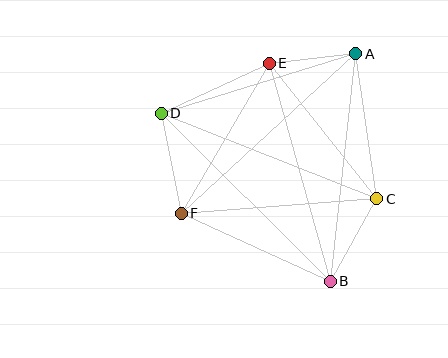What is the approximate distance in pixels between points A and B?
The distance between A and B is approximately 229 pixels.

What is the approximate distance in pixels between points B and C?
The distance between B and C is approximately 95 pixels.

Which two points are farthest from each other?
Points B and D are farthest from each other.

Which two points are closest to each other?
Points A and E are closest to each other.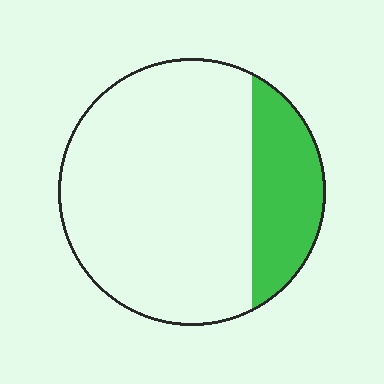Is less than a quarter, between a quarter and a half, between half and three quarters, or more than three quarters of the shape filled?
Less than a quarter.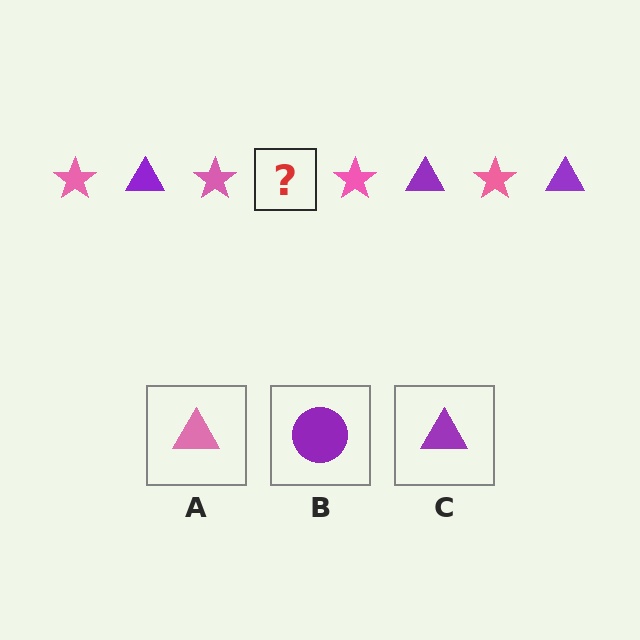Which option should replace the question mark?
Option C.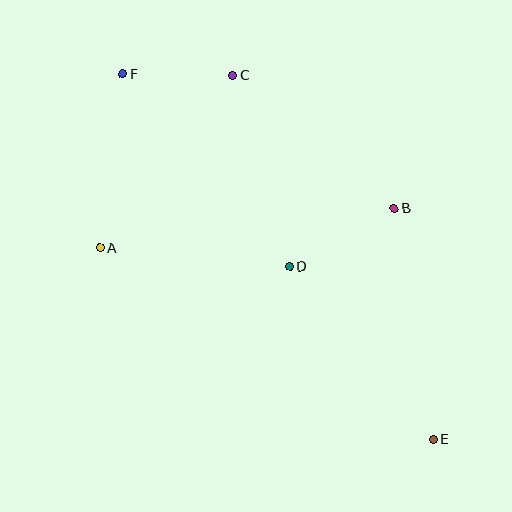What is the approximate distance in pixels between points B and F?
The distance between B and F is approximately 303 pixels.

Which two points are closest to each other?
Points C and F are closest to each other.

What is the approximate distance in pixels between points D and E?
The distance between D and E is approximately 225 pixels.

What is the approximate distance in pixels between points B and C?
The distance between B and C is approximately 209 pixels.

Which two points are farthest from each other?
Points E and F are farthest from each other.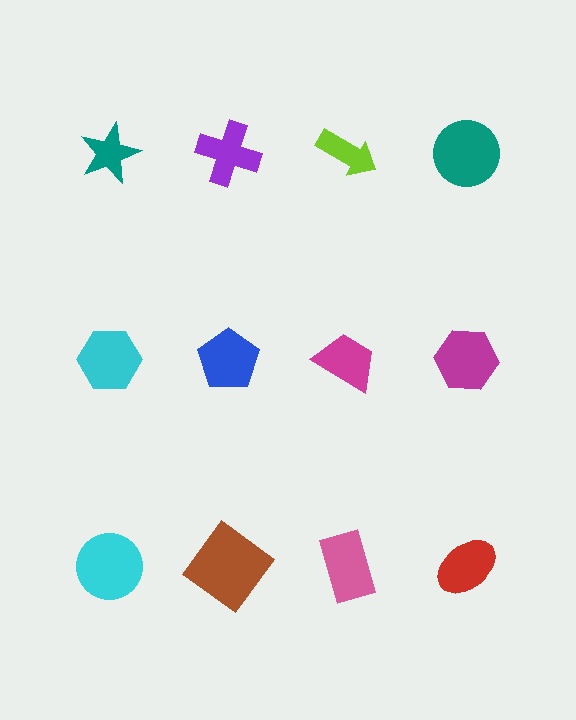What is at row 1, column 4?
A teal circle.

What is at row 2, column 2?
A blue pentagon.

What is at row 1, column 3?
A lime arrow.